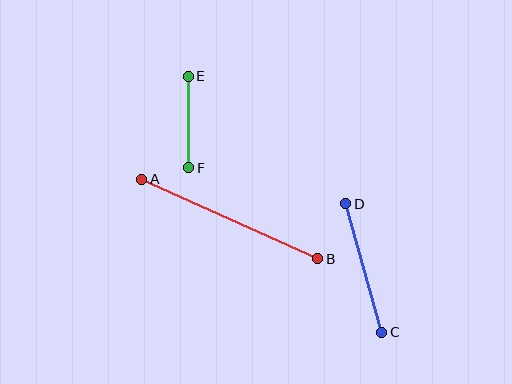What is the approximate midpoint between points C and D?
The midpoint is at approximately (364, 268) pixels.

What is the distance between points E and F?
The distance is approximately 92 pixels.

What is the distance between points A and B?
The distance is approximately 193 pixels.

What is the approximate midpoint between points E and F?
The midpoint is at approximately (188, 122) pixels.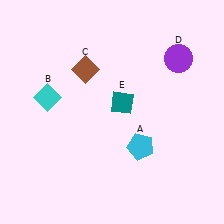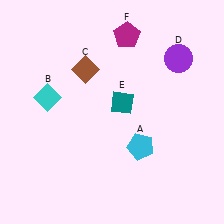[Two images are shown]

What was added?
A magenta pentagon (F) was added in Image 2.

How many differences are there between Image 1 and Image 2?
There is 1 difference between the two images.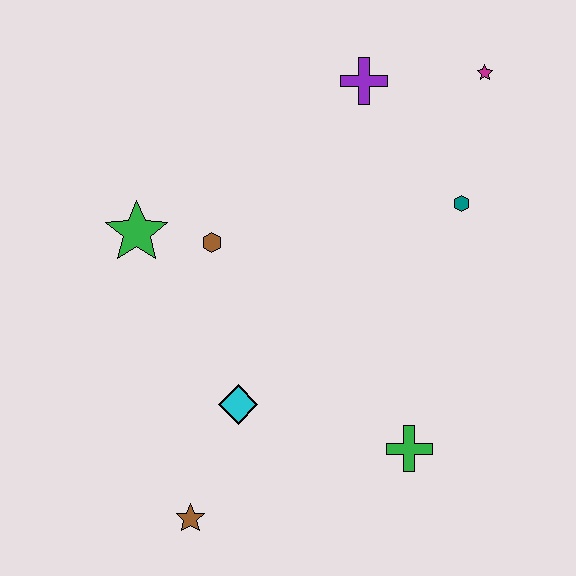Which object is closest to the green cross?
The cyan diamond is closest to the green cross.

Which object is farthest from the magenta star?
The brown star is farthest from the magenta star.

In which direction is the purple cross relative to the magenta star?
The purple cross is to the left of the magenta star.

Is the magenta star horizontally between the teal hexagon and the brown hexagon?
No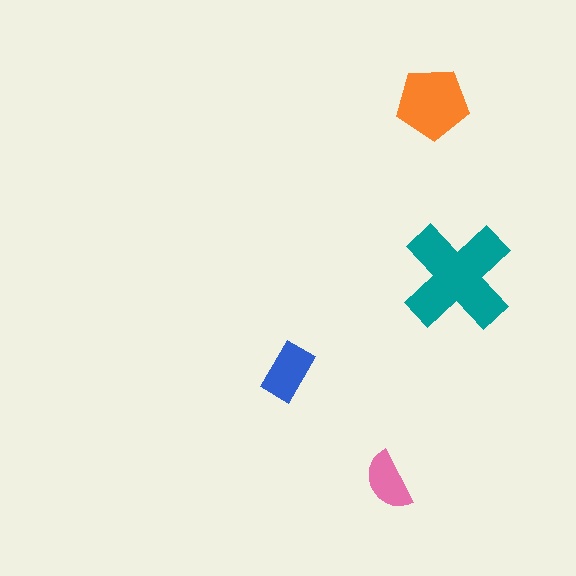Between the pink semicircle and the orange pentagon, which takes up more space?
The orange pentagon.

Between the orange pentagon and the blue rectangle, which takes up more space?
The orange pentagon.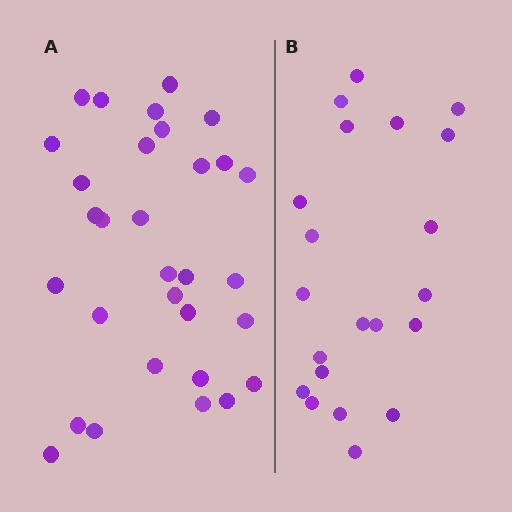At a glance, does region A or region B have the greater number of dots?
Region A (the left region) has more dots.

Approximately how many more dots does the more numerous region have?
Region A has roughly 10 or so more dots than region B.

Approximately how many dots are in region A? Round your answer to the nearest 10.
About 30 dots. (The exact count is 31, which rounds to 30.)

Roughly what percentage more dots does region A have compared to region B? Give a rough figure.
About 50% more.